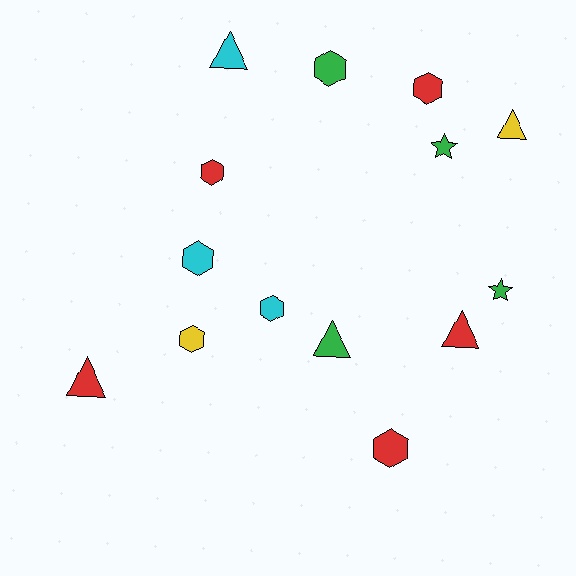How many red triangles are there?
There are 2 red triangles.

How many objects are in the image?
There are 14 objects.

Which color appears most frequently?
Red, with 5 objects.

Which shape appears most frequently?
Hexagon, with 7 objects.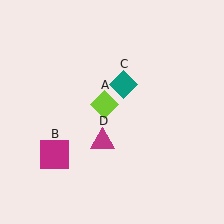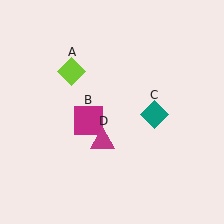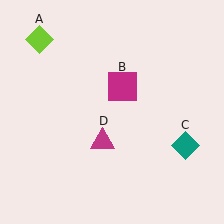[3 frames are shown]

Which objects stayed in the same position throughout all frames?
Magenta triangle (object D) remained stationary.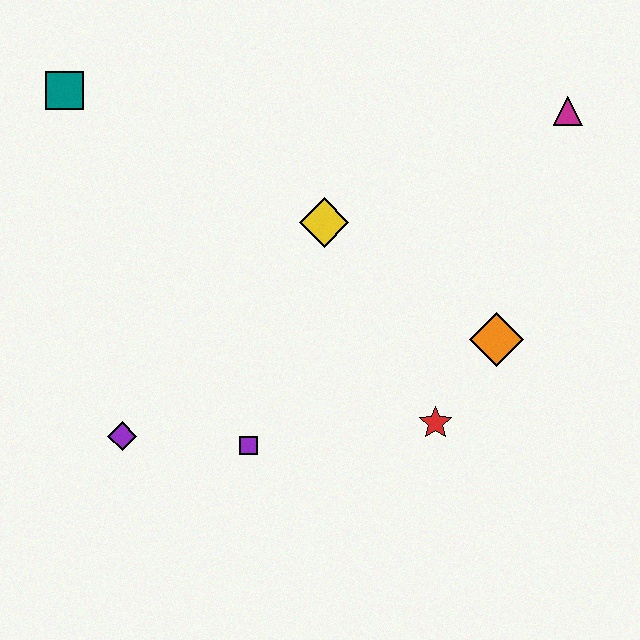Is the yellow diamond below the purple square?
No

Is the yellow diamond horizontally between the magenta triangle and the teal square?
Yes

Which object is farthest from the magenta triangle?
The purple diamond is farthest from the magenta triangle.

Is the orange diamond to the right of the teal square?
Yes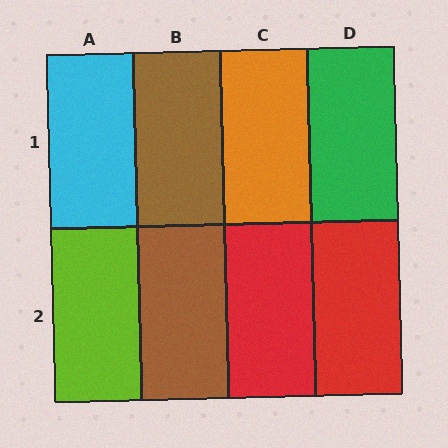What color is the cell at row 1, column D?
Green.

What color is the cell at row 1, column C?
Orange.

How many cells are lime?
1 cell is lime.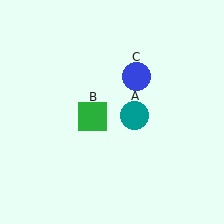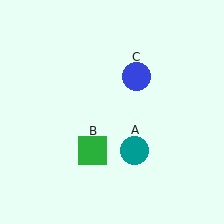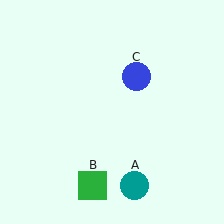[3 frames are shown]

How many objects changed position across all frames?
2 objects changed position: teal circle (object A), green square (object B).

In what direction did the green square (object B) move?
The green square (object B) moved down.